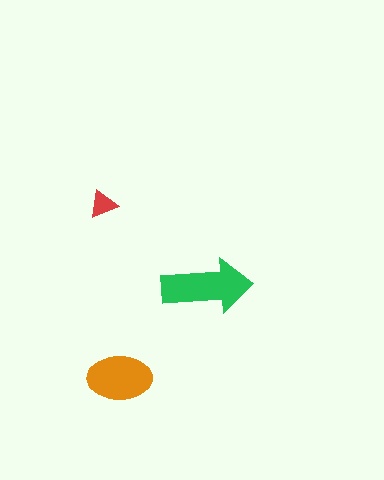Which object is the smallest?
The red triangle.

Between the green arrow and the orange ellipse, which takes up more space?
The green arrow.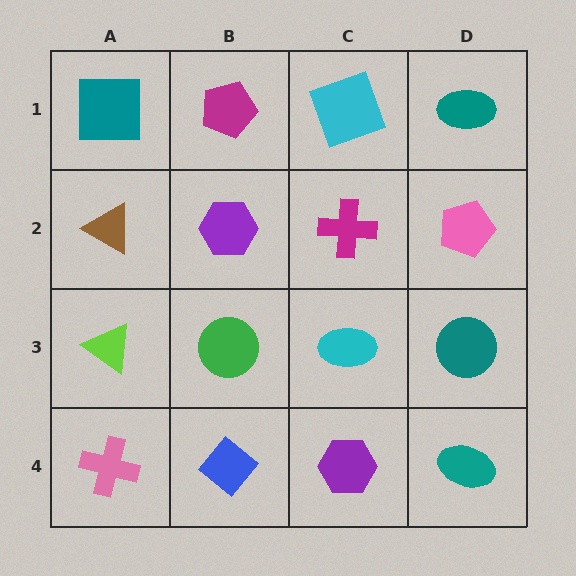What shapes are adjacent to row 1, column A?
A brown triangle (row 2, column A), a magenta pentagon (row 1, column B).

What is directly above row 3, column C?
A magenta cross.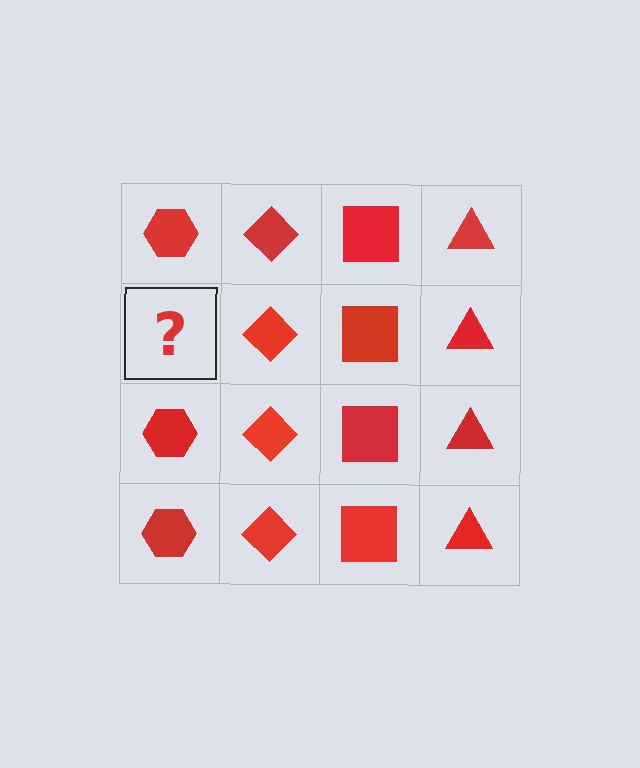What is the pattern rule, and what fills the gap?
The rule is that each column has a consistent shape. The gap should be filled with a red hexagon.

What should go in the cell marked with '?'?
The missing cell should contain a red hexagon.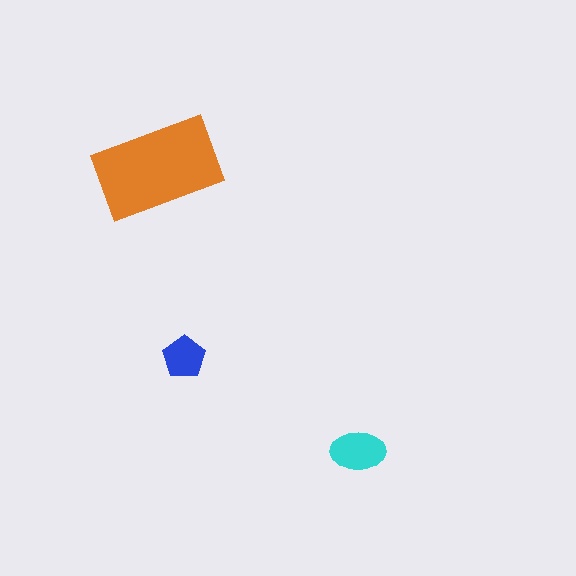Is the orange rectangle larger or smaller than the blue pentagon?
Larger.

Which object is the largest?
The orange rectangle.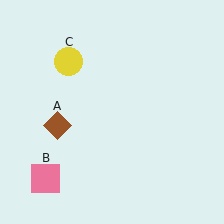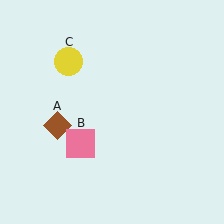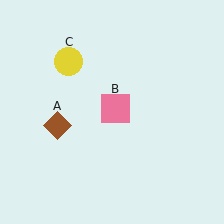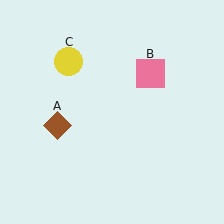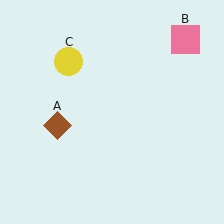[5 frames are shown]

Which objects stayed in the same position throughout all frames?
Brown diamond (object A) and yellow circle (object C) remained stationary.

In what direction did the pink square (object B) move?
The pink square (object B) moved up and to the right.